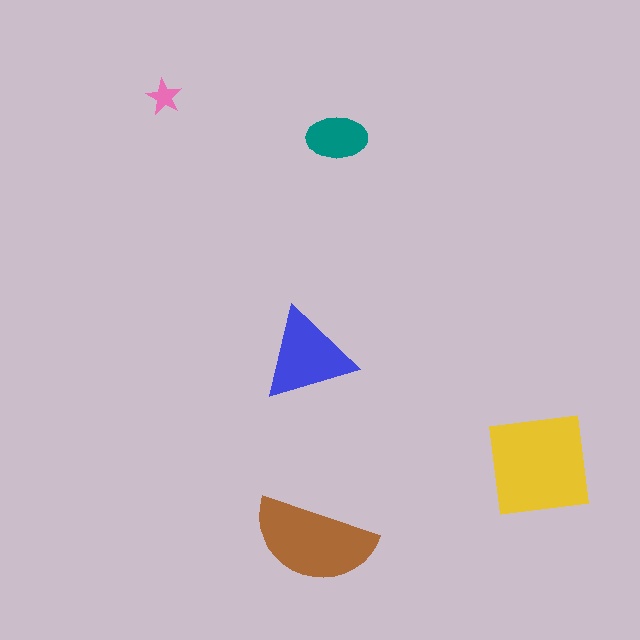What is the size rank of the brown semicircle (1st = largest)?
2nd.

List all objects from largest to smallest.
The yellow square, the brown semicircle, the blue triangle, the teal ellipse, the pink star.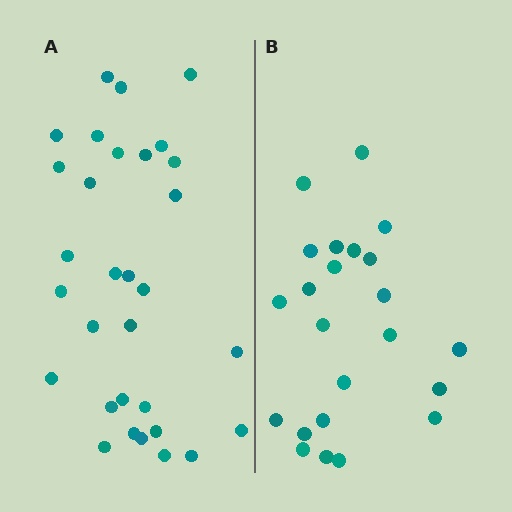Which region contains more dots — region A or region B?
Region A (the left region) has more dots.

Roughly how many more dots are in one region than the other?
Region A has roughly 8 or so more dots than region B.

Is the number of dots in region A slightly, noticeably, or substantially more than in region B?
Region A has noticeably more, but not dramatically so. The ratio is roughly 1.3 to 1.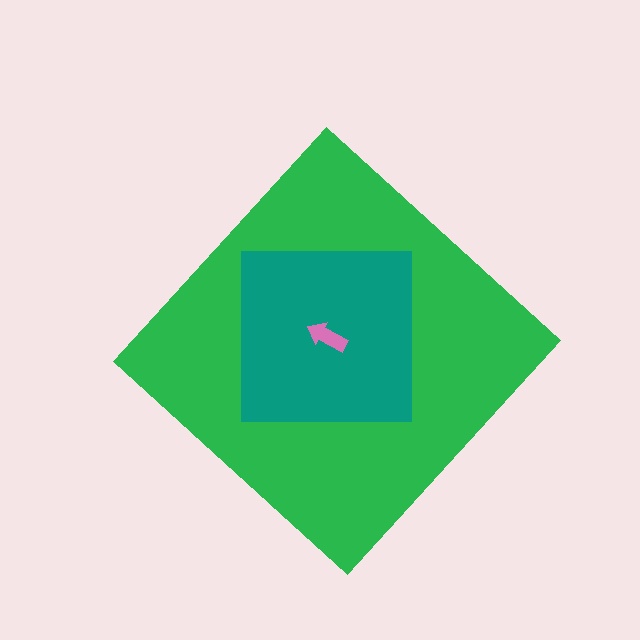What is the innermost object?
The pink arrow.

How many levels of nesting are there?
3.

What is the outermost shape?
The green diamond.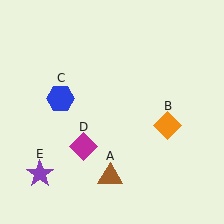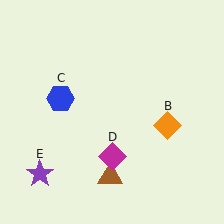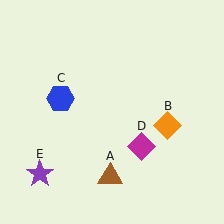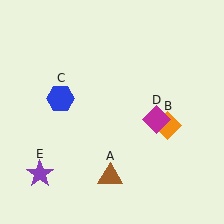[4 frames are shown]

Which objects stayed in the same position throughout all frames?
Brown triangle (object A) and orange diamond (object B) and blue hexagon (object C) and purple star (object E) remained stationary.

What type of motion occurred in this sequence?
The magenta diamond (object D) rotated counterclockwise around the center of the scene.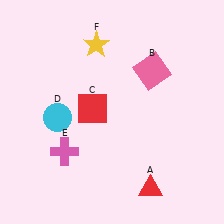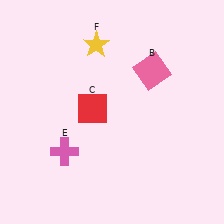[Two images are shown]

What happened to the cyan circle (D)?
The cyan circle (D) was removed in Image 2. It was in the bottom-left area of Image 1.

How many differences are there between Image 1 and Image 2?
There are 2 differences between the two images.